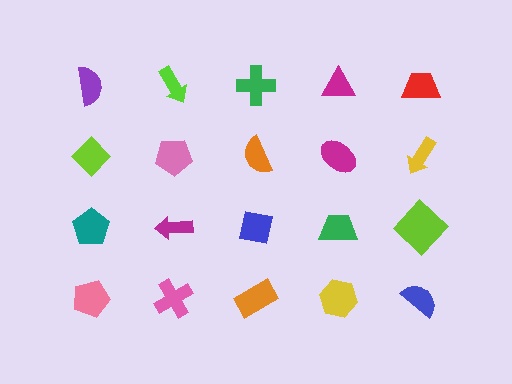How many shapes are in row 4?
5 shapes.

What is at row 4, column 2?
A pink cross.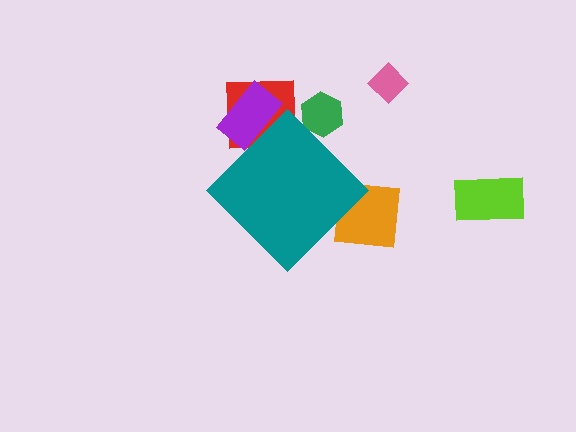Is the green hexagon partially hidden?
Yes, the green hexagon is partially hidden behind the teal diamond.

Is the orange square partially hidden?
Yes, the orange square is partially hidden behind the teal diamond.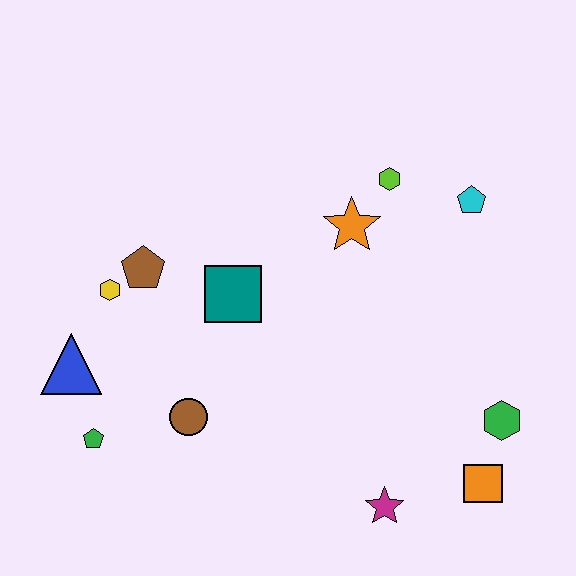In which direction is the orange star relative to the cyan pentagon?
The orange star is to the left of the cyan pentagon.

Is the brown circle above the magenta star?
Yes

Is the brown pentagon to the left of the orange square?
Yes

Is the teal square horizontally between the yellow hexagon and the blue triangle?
No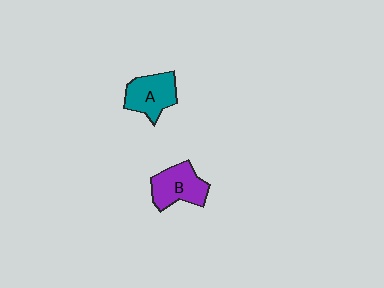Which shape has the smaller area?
Shape A (teal).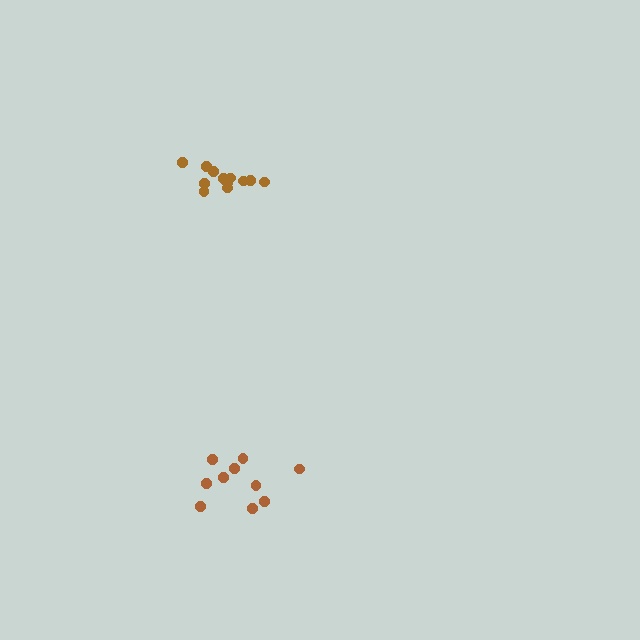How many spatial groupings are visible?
There are 2 spatial groupings.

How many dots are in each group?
Group 1: 12 dots, Group 2: 10 dots (22 total).